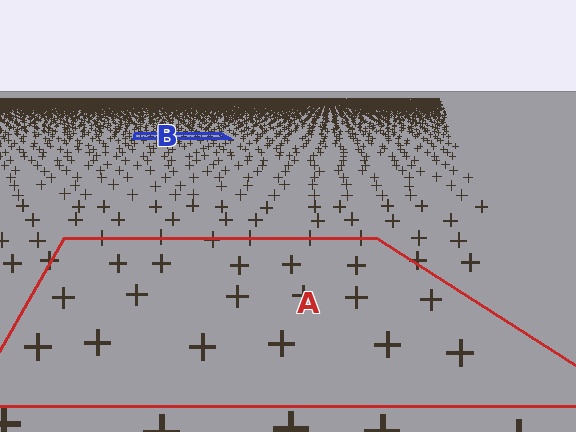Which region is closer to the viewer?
Region A is closer. The texture elements there are larger and more spread out.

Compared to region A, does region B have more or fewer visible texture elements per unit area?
Region B has more texture elements per unit area — they are packed more densely because it is farther away.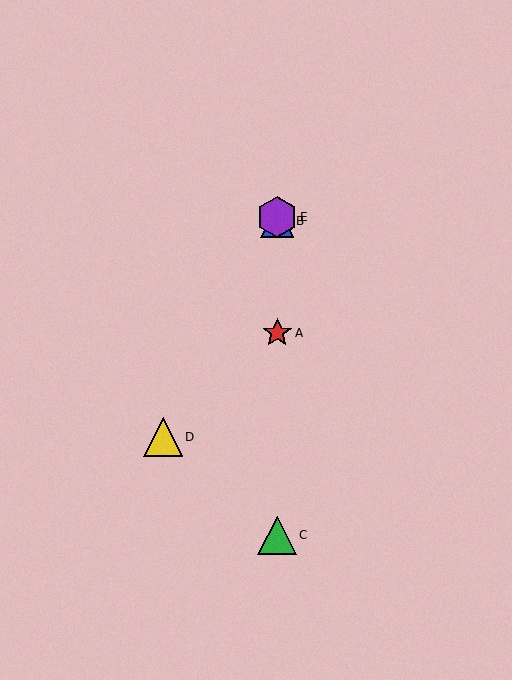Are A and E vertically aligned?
Yes, both are at x≈277.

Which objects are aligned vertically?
Objects A, B, C, E are aligned vertically.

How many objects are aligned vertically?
4 objects (A, B, C, E) are aligned vertically.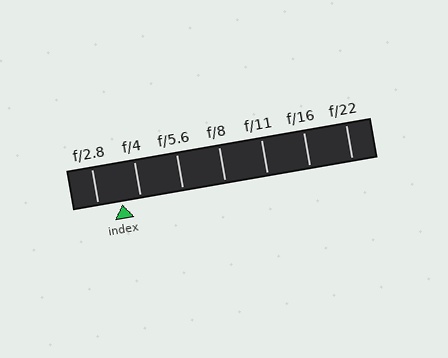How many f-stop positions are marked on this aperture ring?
There are 7 f-stop positions marked.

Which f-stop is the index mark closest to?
The index mark is closest to f/4.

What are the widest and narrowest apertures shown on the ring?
The widest aperture shown is f/2.8 and the narrowest is f/22.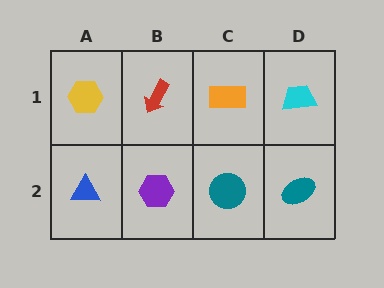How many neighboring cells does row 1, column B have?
3.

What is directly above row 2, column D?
A cyan trapezoid.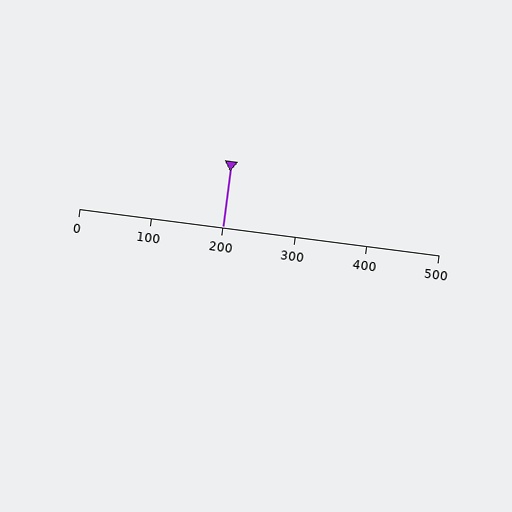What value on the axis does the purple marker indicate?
The marker indicates approximately 200.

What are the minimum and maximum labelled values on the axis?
The axis runs from 0 to 500.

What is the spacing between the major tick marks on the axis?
The major ticks are spaced 100 apart.